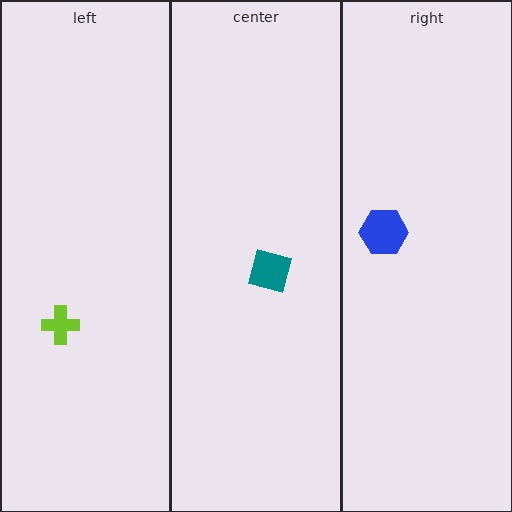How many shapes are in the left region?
1.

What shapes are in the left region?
The lime cross.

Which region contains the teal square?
The center region.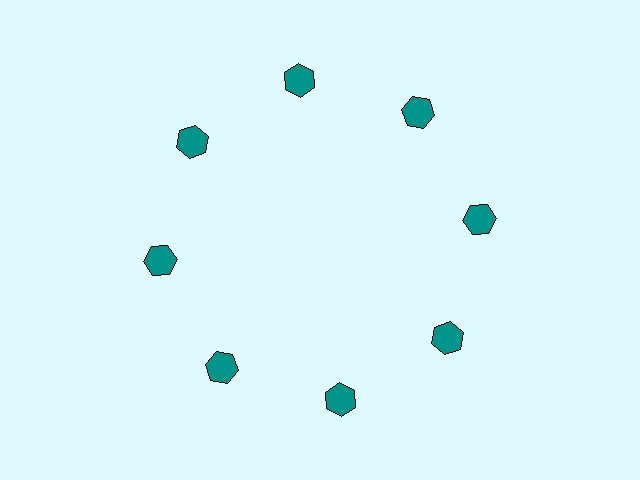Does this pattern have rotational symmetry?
Yes, this pattern has 8-fold rotational symmetry. It looks the same after rotating 45 degrees around the center.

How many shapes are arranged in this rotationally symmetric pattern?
There are 8 shapes, arranged in 8 groups of 1.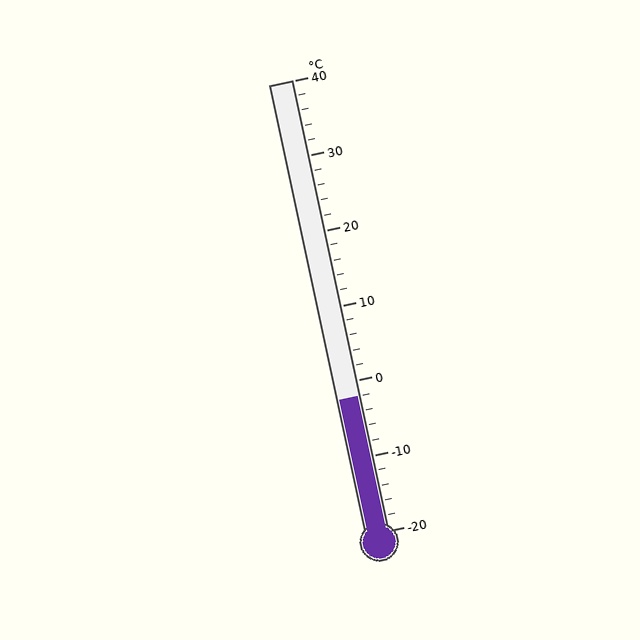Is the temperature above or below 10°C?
The temperature is below 10°C.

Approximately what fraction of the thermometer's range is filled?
The thermometer is filled to approximately 30% of its range.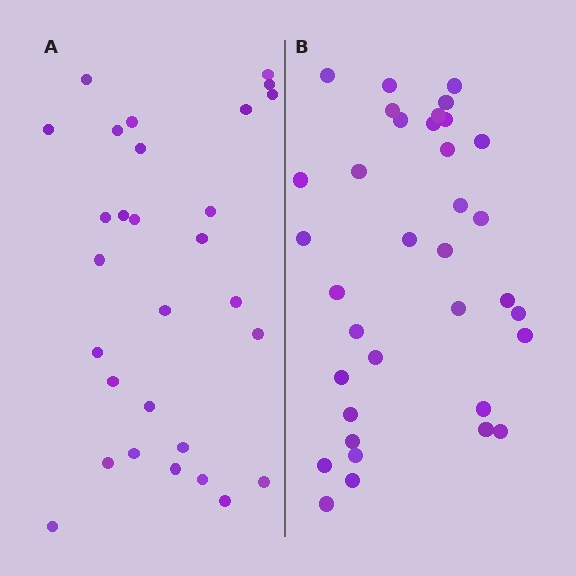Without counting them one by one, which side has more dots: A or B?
Region B (the right region) has more dots.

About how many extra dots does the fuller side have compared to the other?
Region B has about 6 more dots than region A.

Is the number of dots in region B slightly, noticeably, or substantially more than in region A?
Region B has only slightly more — the two regions are fairly close. The ratio is roughly 1.2 to 1.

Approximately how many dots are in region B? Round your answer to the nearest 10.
About 40 dots. (The exact count is 35, which rounds to 40.)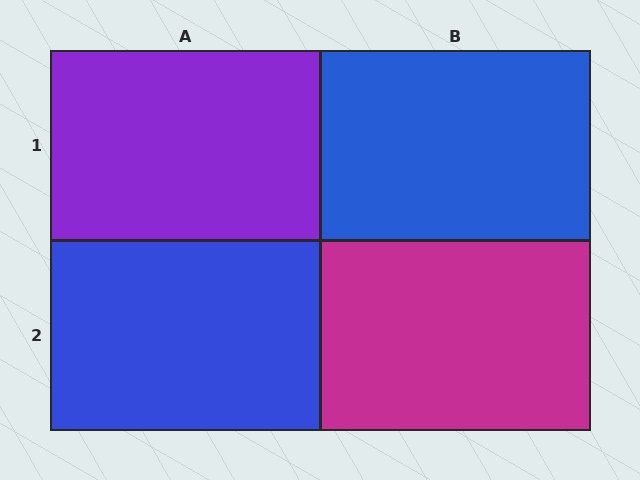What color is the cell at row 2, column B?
Magenta.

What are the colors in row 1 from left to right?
Purple, blue.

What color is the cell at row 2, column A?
Blue.